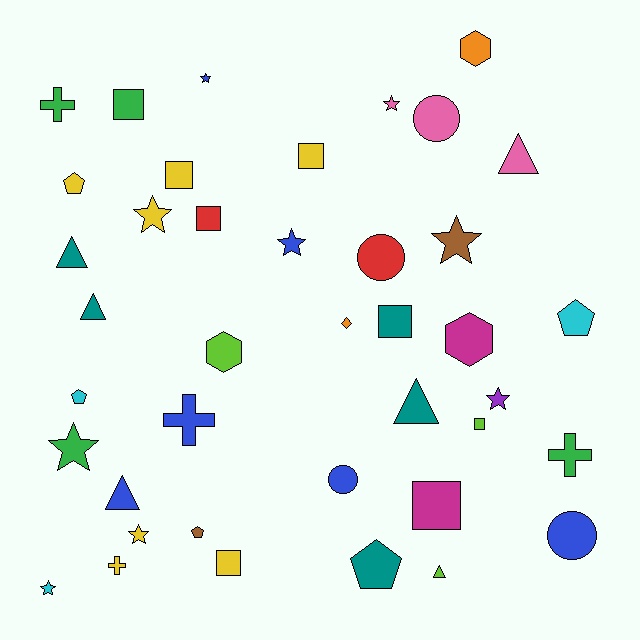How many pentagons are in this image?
There are 5 pentagons.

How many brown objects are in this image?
There are 2 brown objects.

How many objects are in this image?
There are 40 objects.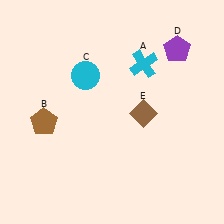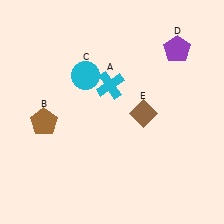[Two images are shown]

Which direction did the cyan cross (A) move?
The cyan cross (A) moved left.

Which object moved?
The cyan cross (A) moved left.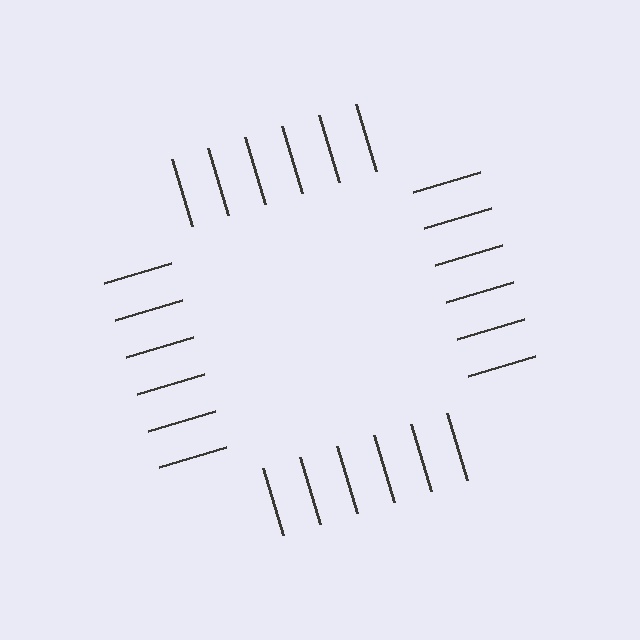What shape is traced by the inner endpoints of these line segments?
An illusory square — the line segments terminate on its edges but no continuous stroke is drawn.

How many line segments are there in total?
24 — 6 along each of the 4 edges.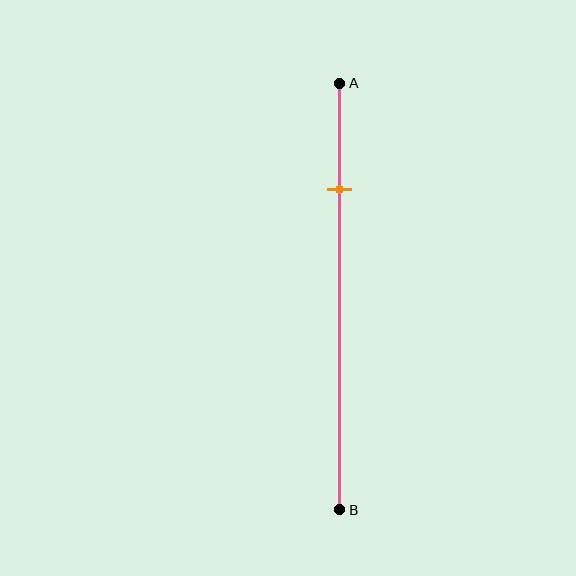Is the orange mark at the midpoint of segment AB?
No, the mark is at about 25% from A, not at the 50% midpoint.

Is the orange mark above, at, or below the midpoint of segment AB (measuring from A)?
The orange mark is above the midpoint of segment AB.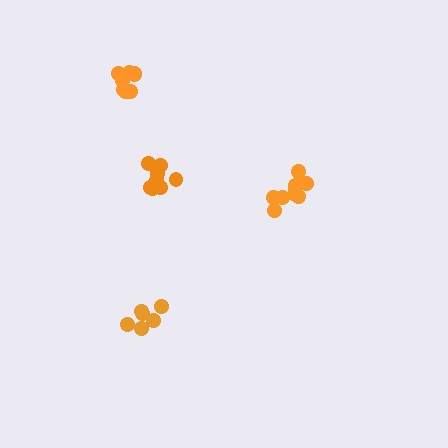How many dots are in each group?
Group 1: 8 dots, Group 2: 6 dots, Group 3: 9 dots, Group 4: 8 dots (31 total).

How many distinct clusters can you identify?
There are 4 distinct clusters.